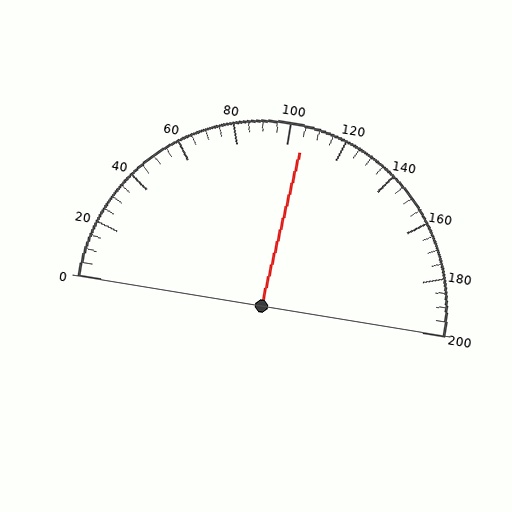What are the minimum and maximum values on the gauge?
The gauge ranges from 0 to 200.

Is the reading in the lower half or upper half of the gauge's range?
The reading is in the upper half of the range (0 to 200).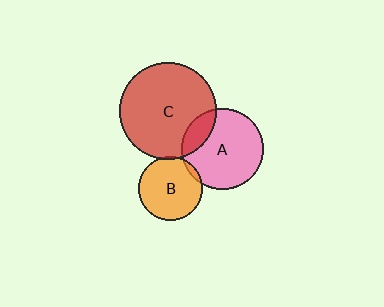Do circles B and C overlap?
Yes.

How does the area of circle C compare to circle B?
Approximately 2.3 times.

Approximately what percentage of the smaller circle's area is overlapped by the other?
Approximately 5%.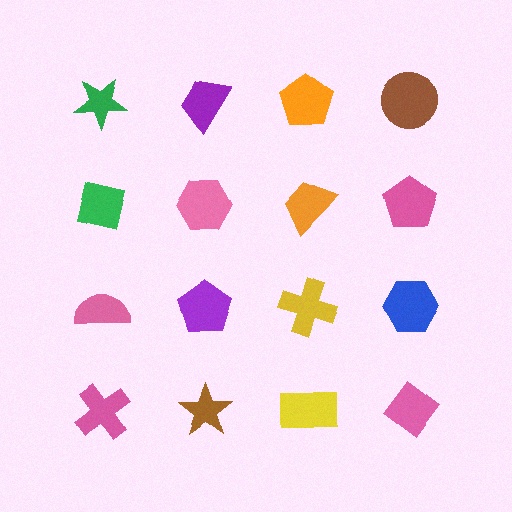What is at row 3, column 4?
A blue hexagon.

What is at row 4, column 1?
A pink cross.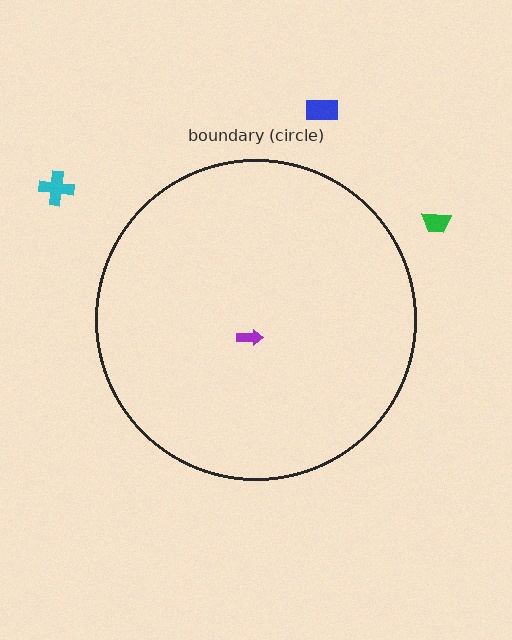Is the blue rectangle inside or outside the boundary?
Outside.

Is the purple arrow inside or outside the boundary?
Inside.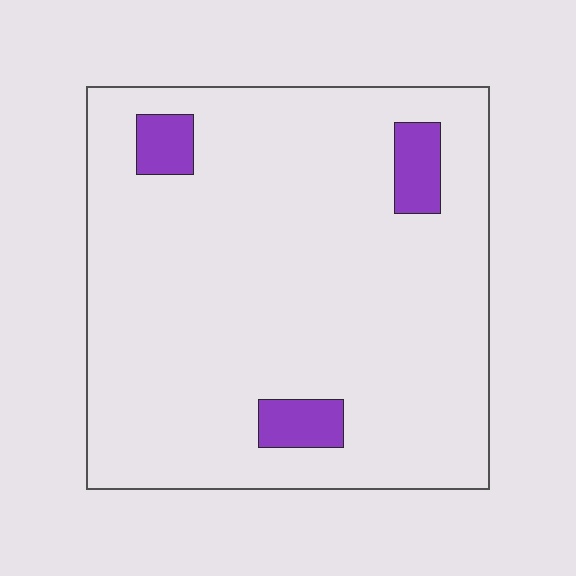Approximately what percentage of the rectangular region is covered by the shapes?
Approximately 5%.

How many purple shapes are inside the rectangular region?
3.